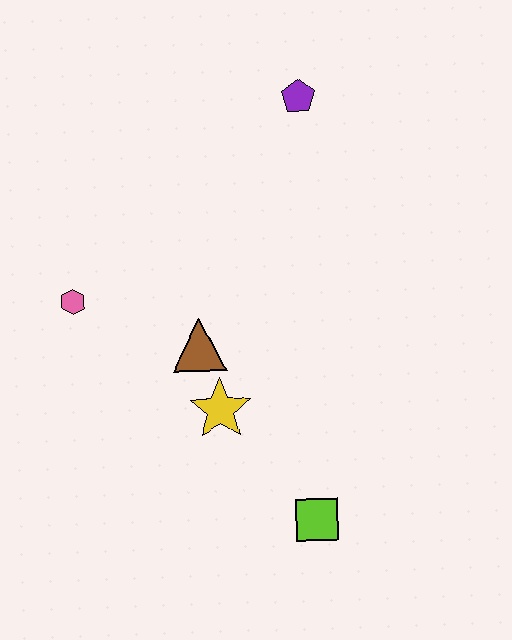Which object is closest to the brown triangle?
The yellow star is closest to the brown triangle.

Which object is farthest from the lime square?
The purple pentagon is farthest from the lime square.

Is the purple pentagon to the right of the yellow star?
Yes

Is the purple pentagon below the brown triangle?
No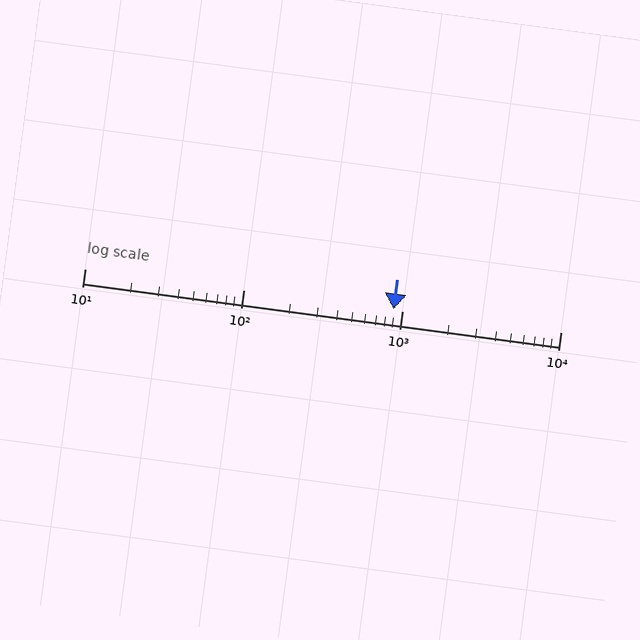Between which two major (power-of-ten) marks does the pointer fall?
The pointer is between 100 and 1000.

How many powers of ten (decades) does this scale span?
The scale spans 3 decades, from 10 to 10000.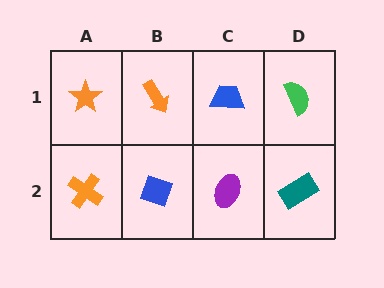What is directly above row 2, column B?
An orange arrow.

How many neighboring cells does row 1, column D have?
2.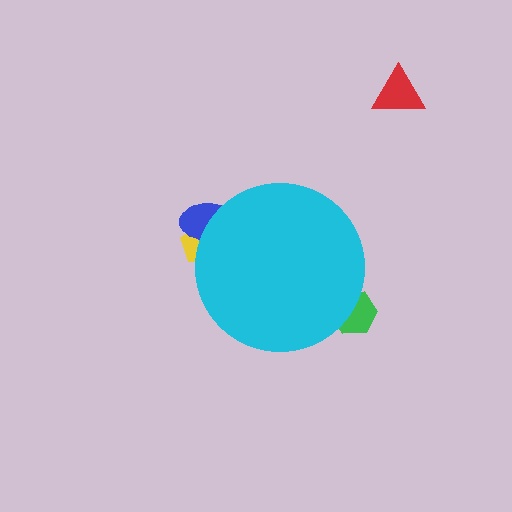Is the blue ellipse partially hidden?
Yes, the blue ellipse is partially hidden behind the cyan circle.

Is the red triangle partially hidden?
No, the red triangle is fully visible.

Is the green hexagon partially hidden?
Yes, the green hexagon is partially hidden behind the cyan circle.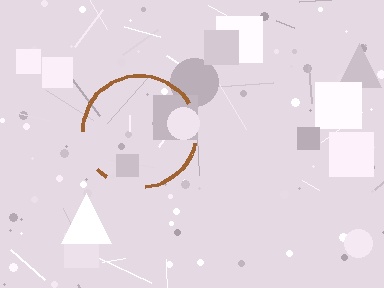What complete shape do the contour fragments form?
The contour fragments form a circle.